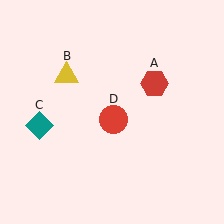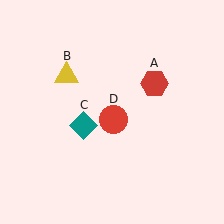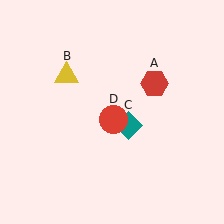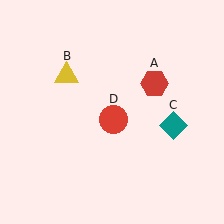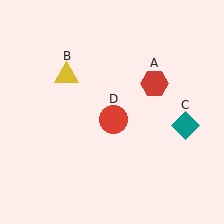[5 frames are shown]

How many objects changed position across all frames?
1 object changed position: teal diamond (object C).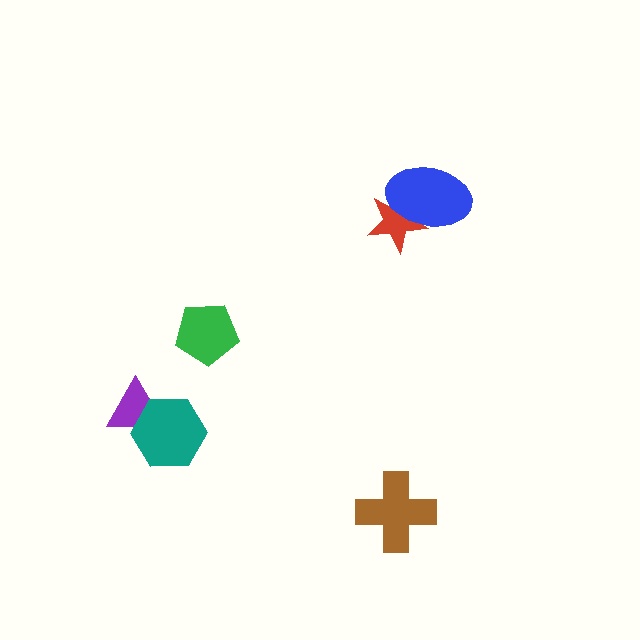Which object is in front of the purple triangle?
The teal hexagon is in front of the purple triangle.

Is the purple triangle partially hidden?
Yes, it is partially covered by another shape.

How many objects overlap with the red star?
1 object overlaps with the red star.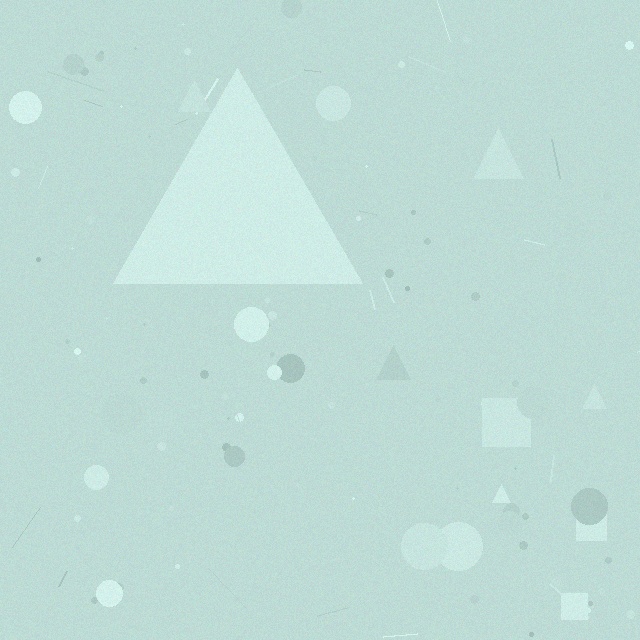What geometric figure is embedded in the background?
A triangle is embedded in the background.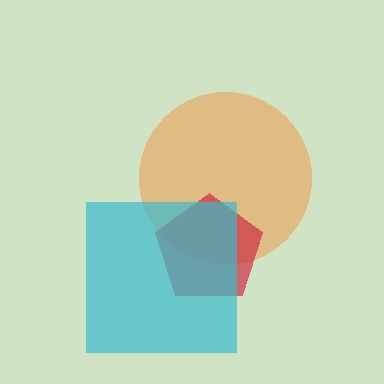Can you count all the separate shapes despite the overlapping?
Yes, there are 3 separate shapes.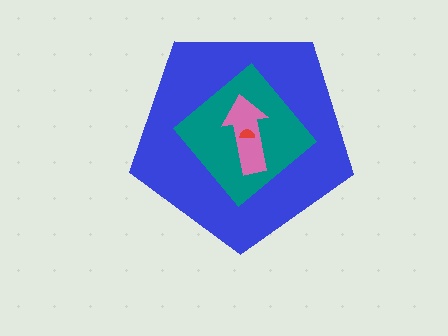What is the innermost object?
The red semicircle.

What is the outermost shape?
The blue pentagon.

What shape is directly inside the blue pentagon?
The teal diamond.